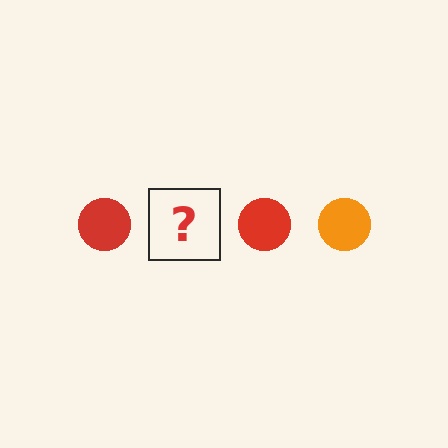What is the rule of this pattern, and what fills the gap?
The rule is that the pattern cycles through red, orange circles. The gap should be filled with an orange circle.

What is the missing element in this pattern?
The missing element is an orange circle.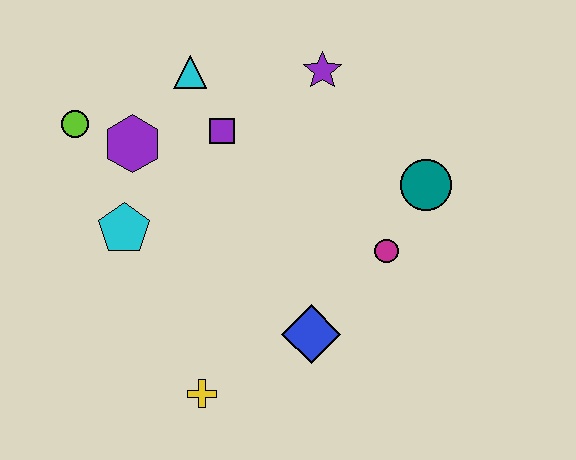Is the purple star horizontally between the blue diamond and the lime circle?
No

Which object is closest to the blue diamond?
The magenta circle is closest to the blue diamond.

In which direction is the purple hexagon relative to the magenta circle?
The purple hexagon is to the left of the magenta circle.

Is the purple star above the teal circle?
Yes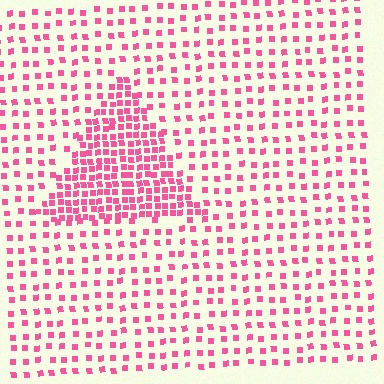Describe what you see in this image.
The image contains small pink elements arranged at two different densities. A triangle-shaped region is visible where the elements are more densely packed than the surrounding area.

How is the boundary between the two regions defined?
The boundary is defined by a change in element density (approximately 2.4x ratio). All elements are the same color, size, and shape.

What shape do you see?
I see a triangle.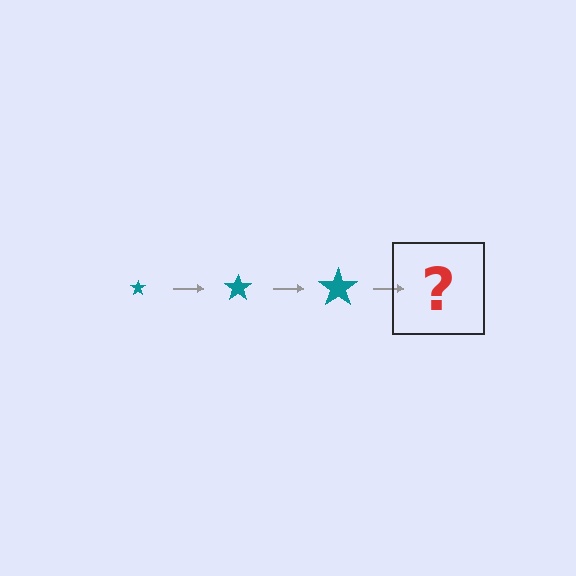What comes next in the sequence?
The next element should be a teal star, larger than the previous one.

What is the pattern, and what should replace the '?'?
The pattern is that the star gets progressively larger each step. The '?' should be a teal star, larger than the previous one.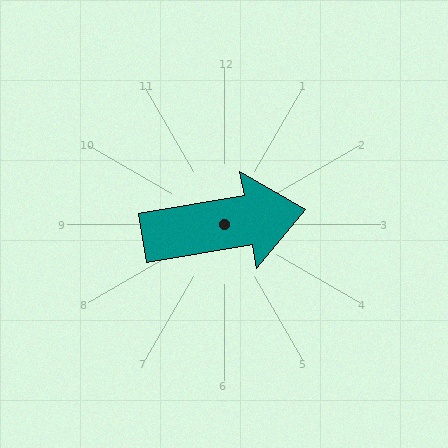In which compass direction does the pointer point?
East.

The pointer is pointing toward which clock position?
Roughly 3 o'clock.